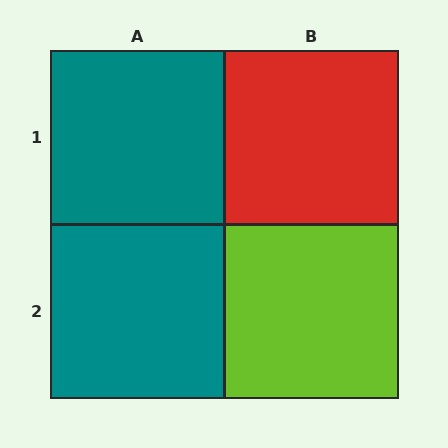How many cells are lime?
1 cell is lime.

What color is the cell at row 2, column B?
Lime.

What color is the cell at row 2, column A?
Teal.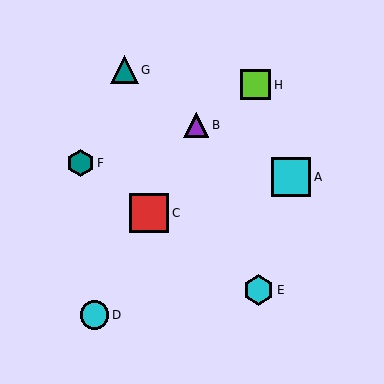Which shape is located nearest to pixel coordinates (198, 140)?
The purple triangle (labeled B) at (196, 125) is nearest to that location.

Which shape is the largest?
The cyan square (labeled A) is the largest.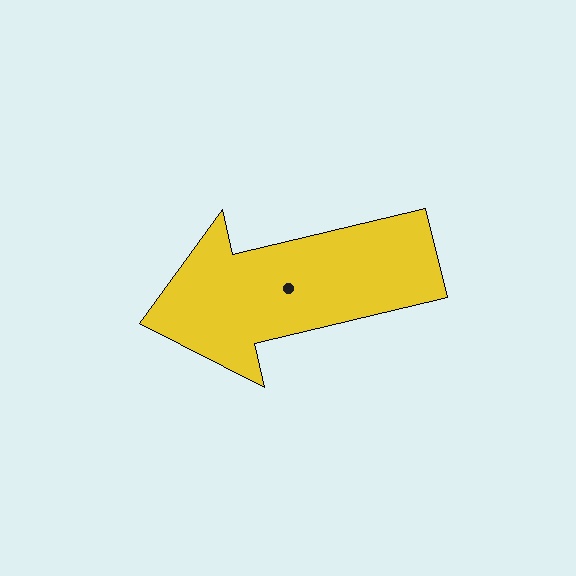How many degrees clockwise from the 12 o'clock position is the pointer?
Approximately 257 degrees.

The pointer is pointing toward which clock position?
Roughly 9 o'clock.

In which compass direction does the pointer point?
West.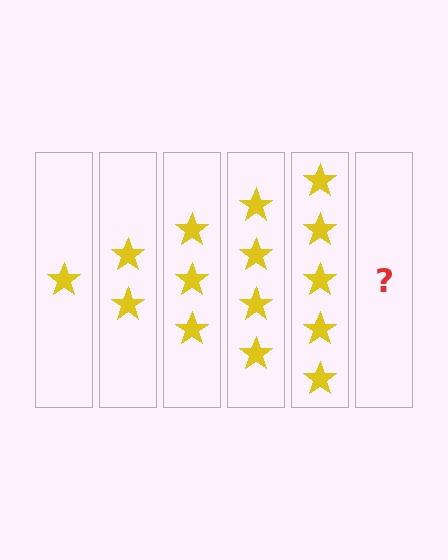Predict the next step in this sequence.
The next step is 6 stars.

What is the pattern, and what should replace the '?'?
The pattern is that each step adds one more star. The '?' should be 6 stars.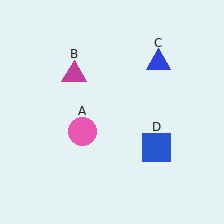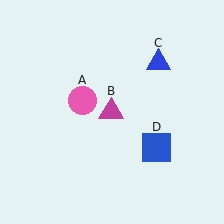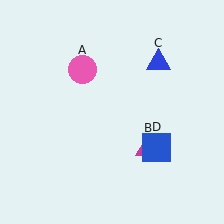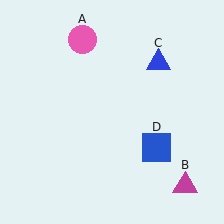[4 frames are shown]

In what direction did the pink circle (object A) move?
The pink circle (object A) moved up.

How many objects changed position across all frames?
2 objects changed position: pink circle (object A), magenta triangle (object B).